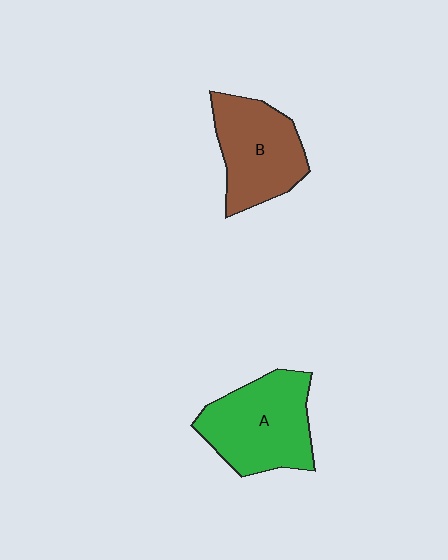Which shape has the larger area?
Shape A (green).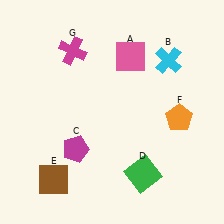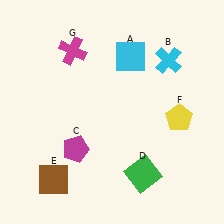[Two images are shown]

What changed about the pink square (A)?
In Image 1, A is pink. In Image 2, it changed to cyan.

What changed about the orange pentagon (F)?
In Image 1, F is orange. In Image 2, it changed to yellow.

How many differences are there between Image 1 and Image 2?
There are 2 differences between the two images.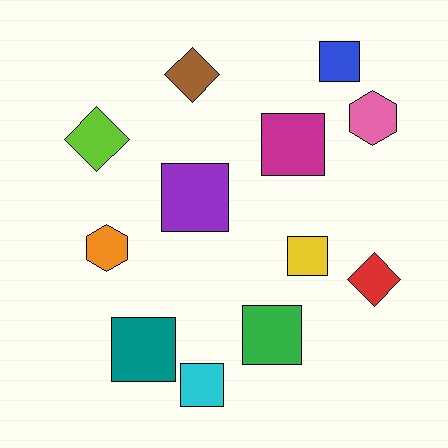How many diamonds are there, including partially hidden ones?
There are 3 diamonds.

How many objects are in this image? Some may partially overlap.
There are 12 objects.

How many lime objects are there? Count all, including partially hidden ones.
There is 1 lime object.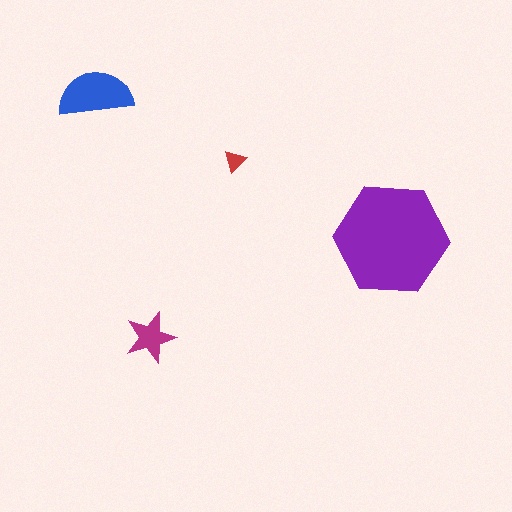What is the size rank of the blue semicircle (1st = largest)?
2nd.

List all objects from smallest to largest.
The red triangle, the magenta star, the blue semicircle, the purple hexagon.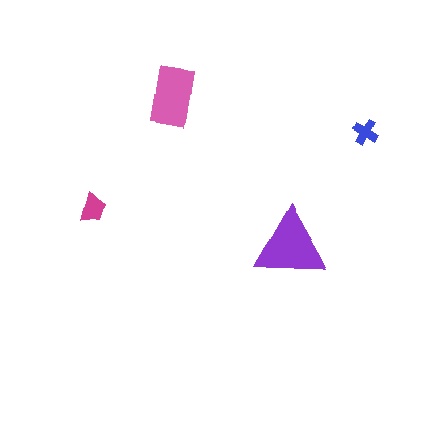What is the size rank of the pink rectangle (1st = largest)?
2nd.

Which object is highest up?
The pink rectangle is topmost.